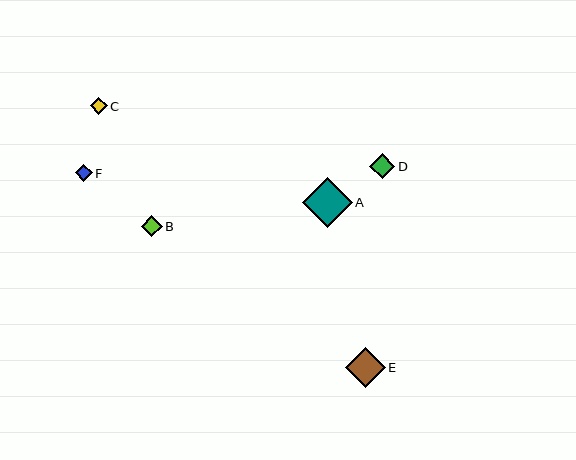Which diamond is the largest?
Diamond A is the largest with a size of approximately 50 pixels.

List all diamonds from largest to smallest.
From largest to smallest: A, E, D, B, F, C.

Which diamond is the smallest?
Diamond C is the smallest with a size of approximately 17 pixels.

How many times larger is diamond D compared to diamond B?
Diamond D is approximately 1.2 times the size of diamond B.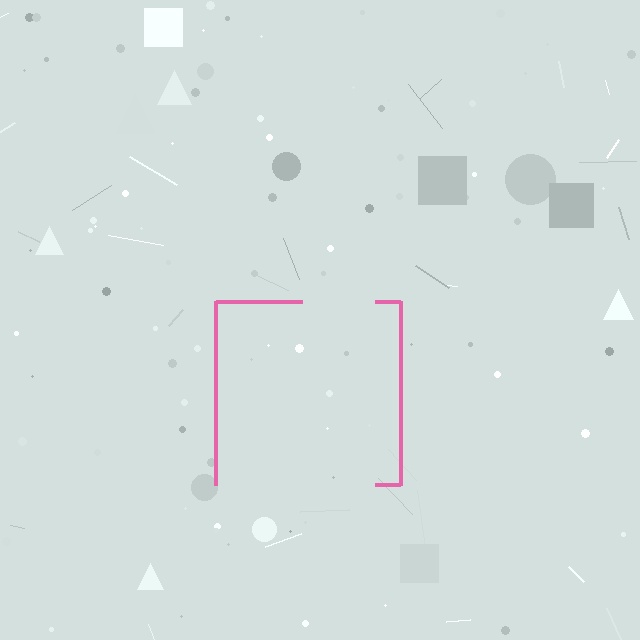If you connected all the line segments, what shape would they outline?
They would outline a square.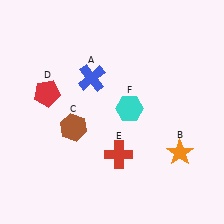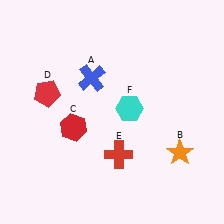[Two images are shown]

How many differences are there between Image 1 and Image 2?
There is 1 difference between the two images.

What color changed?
The hexagon (C) changed from brown in Image 1 to red in Image 2.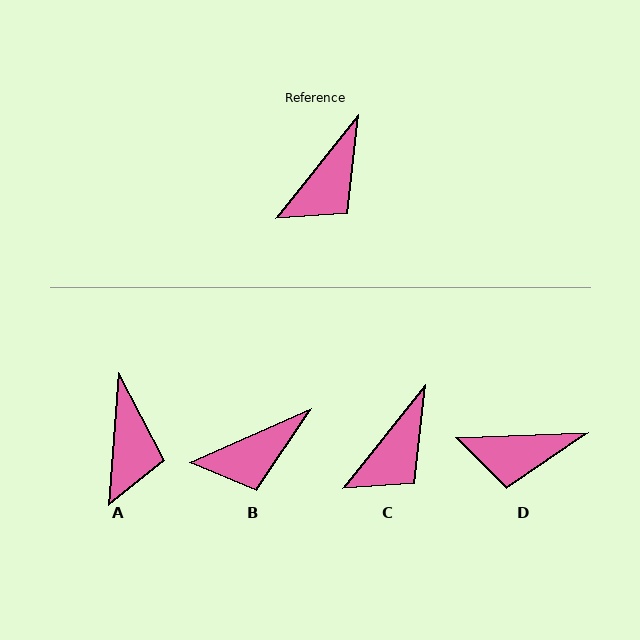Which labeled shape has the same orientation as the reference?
C.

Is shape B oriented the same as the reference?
No, it is off by about 27 degrees.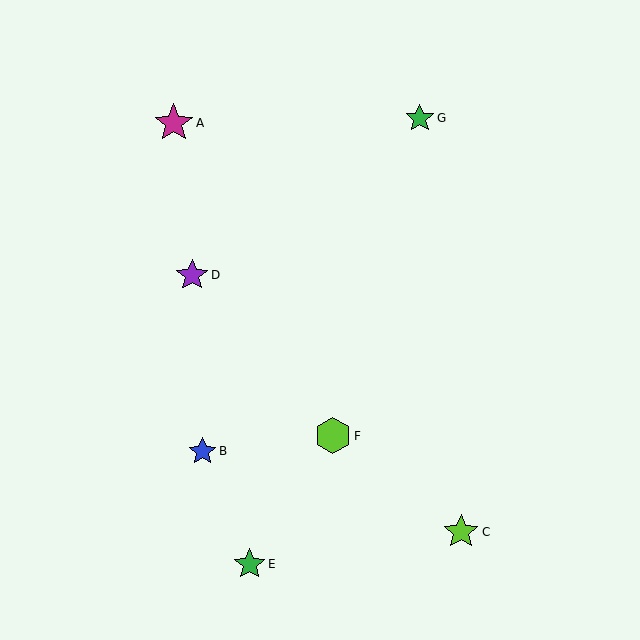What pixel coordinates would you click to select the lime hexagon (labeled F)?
Click at (333, 436) to select the lime hexagon F.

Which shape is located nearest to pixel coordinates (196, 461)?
The blue star (labeled B) at (203, 451) is nearest to that location.